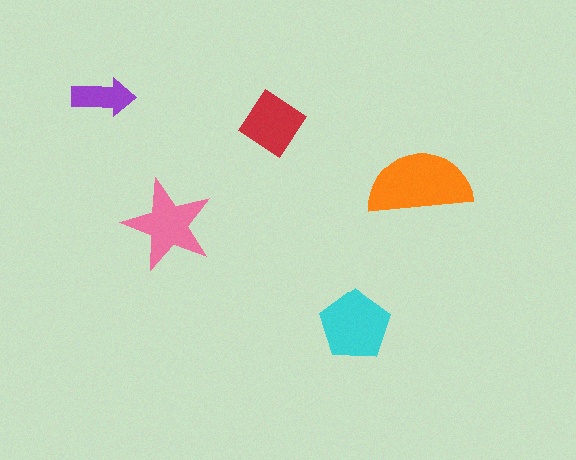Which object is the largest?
The orange semicircle.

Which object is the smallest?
The purple arrow.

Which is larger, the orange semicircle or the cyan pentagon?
The orange semicircle.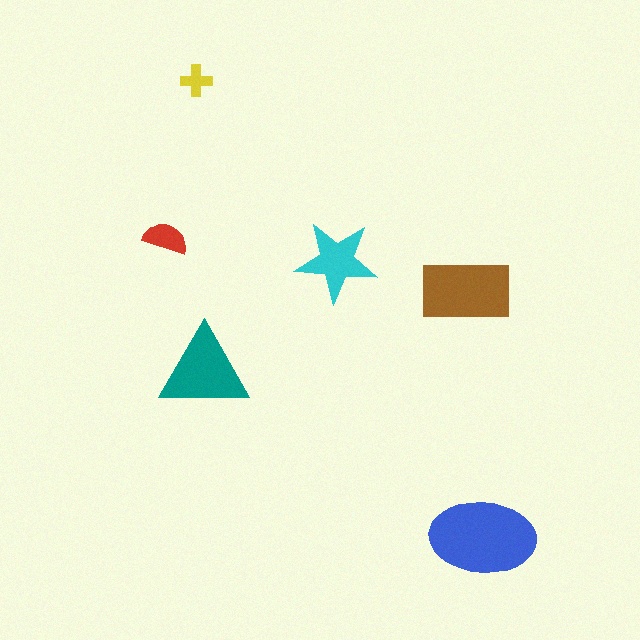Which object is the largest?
The blue ellipse.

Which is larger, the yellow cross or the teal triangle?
The teal triangle.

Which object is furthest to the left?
The red semicircle is leftmost.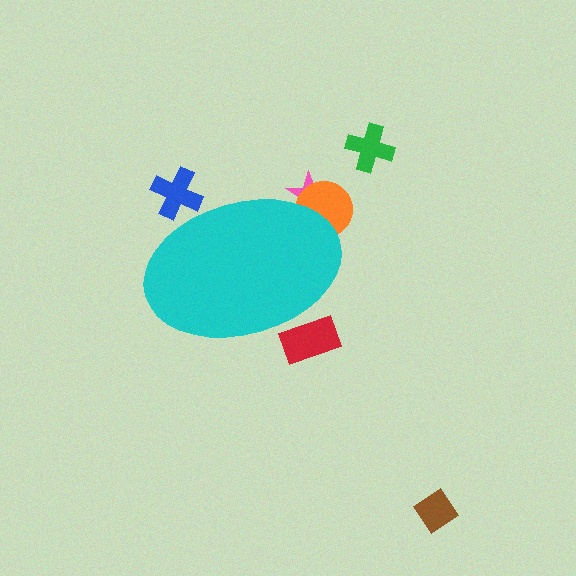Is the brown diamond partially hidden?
No, the brown diamond is fully visible.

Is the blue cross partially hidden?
Yes, the blue cross is partially hidden behind the cyan ellipse.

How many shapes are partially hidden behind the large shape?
4 shapes are partially hidden.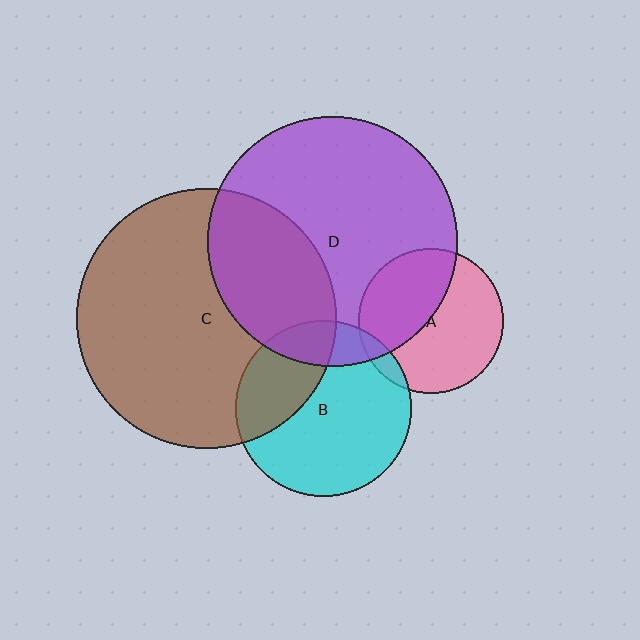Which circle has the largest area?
Circle C (brown).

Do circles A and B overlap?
Yes.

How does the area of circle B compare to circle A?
Approximately 1.5 times.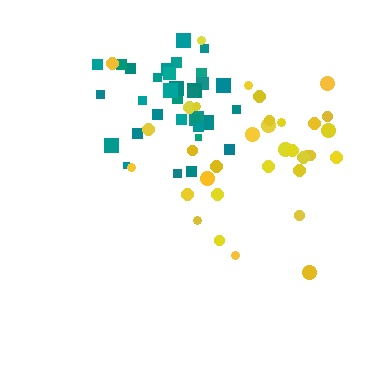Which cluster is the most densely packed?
Teal.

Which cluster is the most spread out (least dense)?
Yellow.